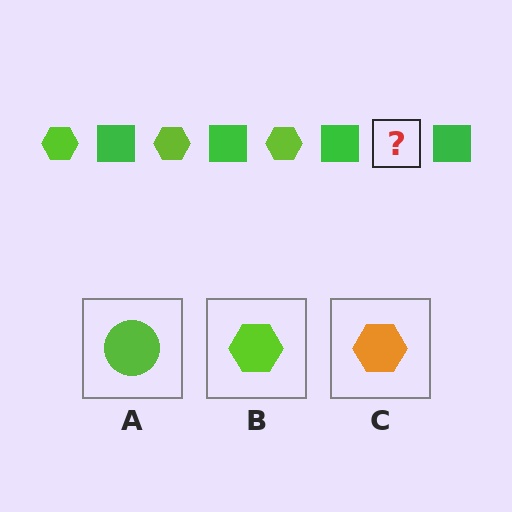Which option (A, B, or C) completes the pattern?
B.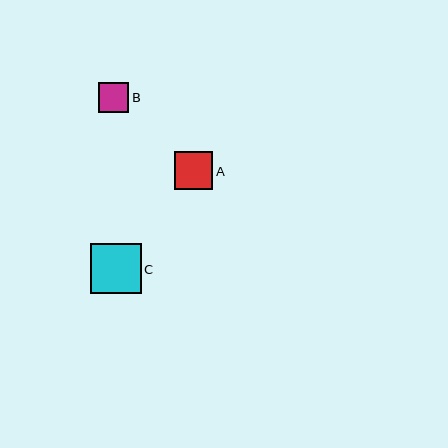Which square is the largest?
Square C is the largest with a size of approximately 51 pixels.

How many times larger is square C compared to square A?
Square C is approximately 1.3 times the size of square A.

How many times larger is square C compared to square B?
Square C is approximately 1.7 times the size of square B.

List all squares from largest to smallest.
From largest to smallest: C, A, B.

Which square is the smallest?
Square B is the smallest with a size of approximately 30 pixels.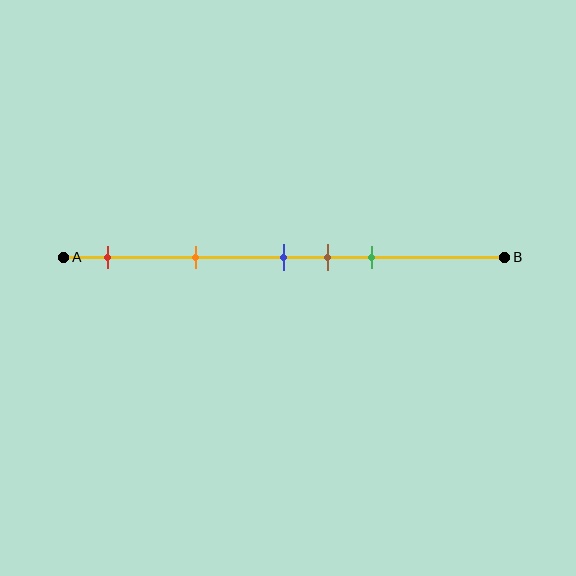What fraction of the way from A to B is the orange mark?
The orange mark is approximately 30% (0.3) of the way from A to B.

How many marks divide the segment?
There are 5 marks dividing the segment.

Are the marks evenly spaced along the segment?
No, the marks are not evenly spaced.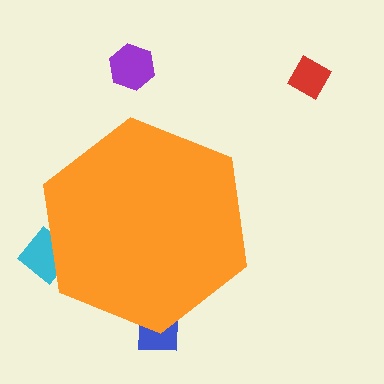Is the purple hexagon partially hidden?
No, the purple hexagon is fully visible.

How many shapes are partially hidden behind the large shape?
2 shapes are partially hidden.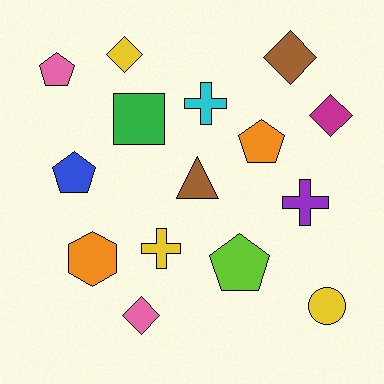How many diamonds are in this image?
There are 4 diamonds.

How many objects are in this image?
There are 15 objects.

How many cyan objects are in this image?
There is 1 cyan object.